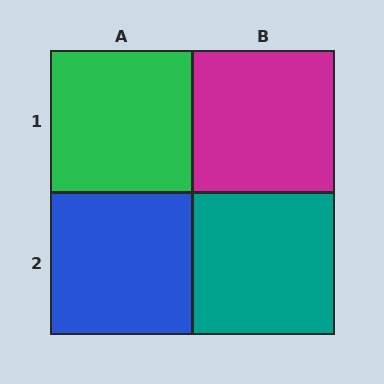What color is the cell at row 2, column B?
Teal.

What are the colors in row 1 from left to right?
Green, magenta.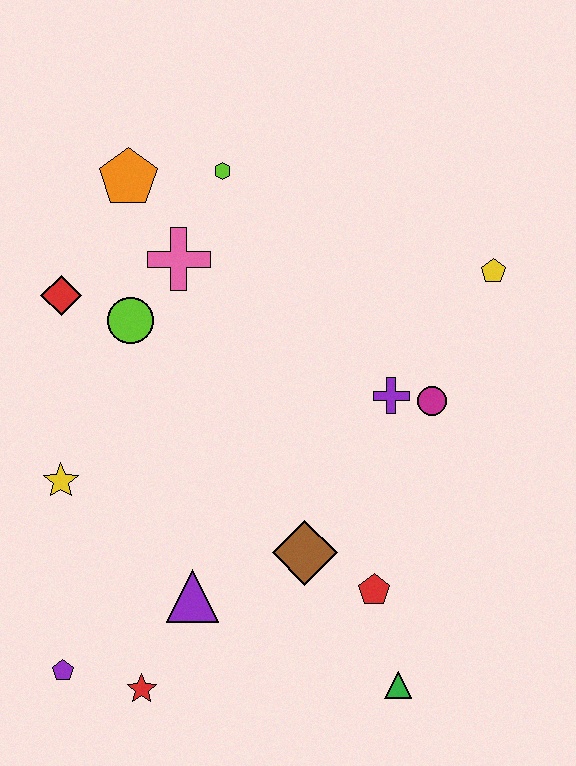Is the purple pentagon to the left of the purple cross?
Yes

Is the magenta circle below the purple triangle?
No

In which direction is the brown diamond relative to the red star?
The brown diamond is to the right of the red star.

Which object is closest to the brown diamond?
The red pentagon is closest to the brown diamond.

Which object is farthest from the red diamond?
The green triangle is farthest from the red diamond.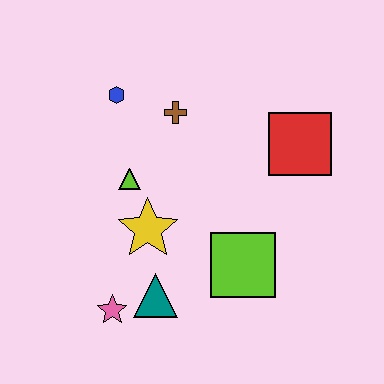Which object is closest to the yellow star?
The lime triangle is closest to the yellow star.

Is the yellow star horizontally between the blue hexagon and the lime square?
Yes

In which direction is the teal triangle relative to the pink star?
The teal triangle is to the right of the pink star.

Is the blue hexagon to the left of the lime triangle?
Yes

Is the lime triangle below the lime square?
No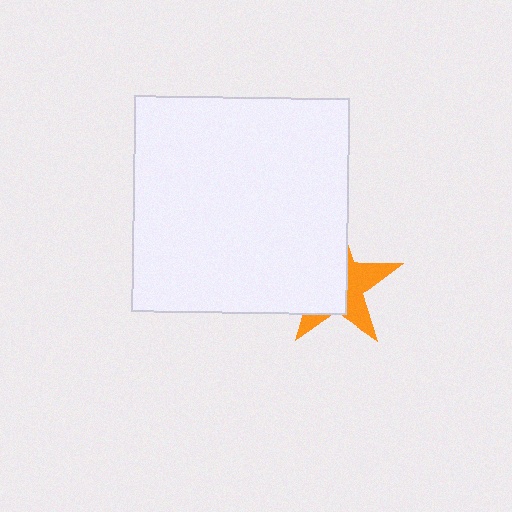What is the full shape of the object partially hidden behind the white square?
The partially hidden object is an orange star.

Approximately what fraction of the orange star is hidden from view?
Roughly 58% of the orange star is hidden behind the white square.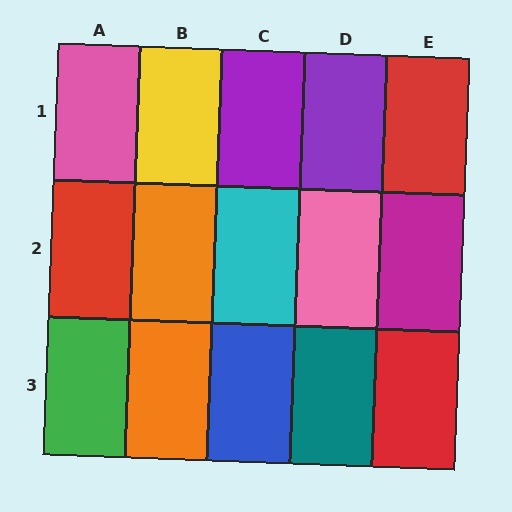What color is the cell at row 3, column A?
Green.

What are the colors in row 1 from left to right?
Pink, yellow, purple, purple, red.